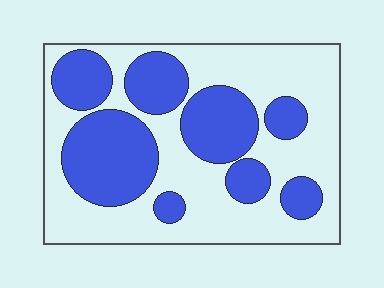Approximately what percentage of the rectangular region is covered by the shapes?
Approximately 40%.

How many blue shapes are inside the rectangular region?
8.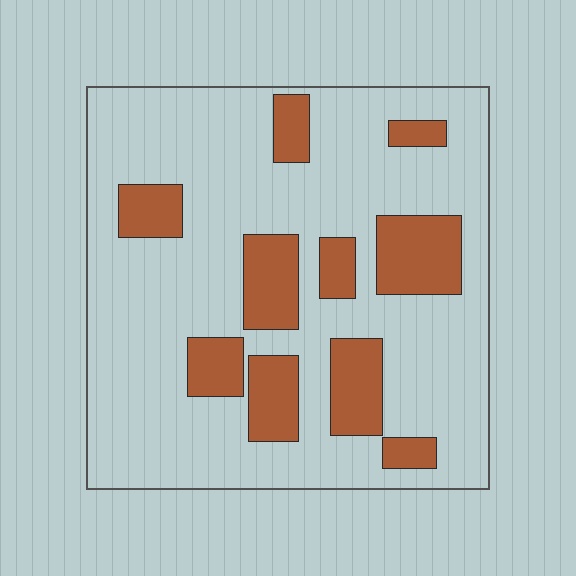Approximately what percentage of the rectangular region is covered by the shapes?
Approximately 25%.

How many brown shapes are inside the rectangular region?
10.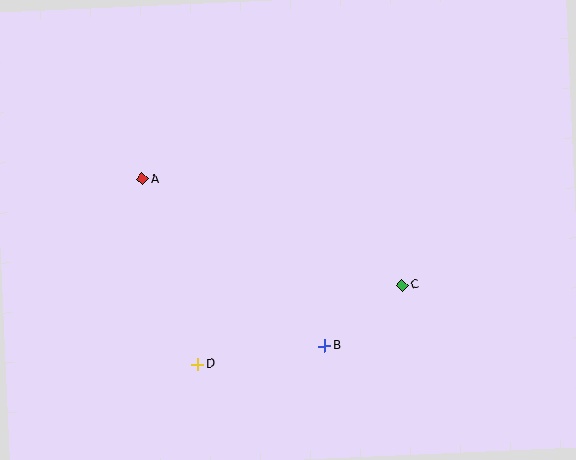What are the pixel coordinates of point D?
Point D is at (197, 365).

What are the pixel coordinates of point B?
Point B is at (325, 346).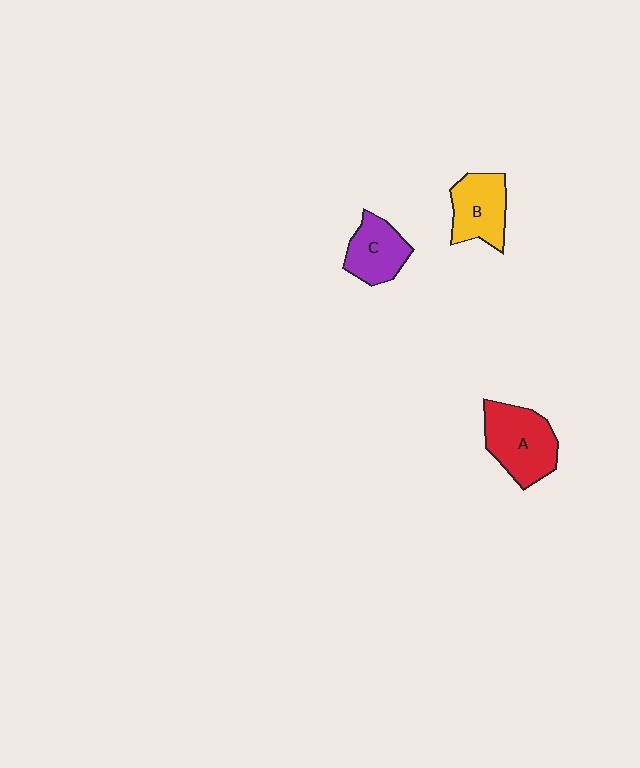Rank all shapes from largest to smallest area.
From largest to smallest: A (red), B (yellow), C (purple).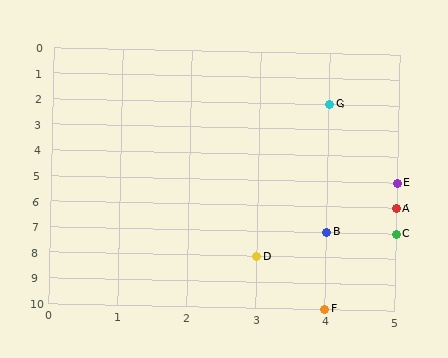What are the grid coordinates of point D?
Point D is at grid coordinates (3, 8).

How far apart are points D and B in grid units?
Points D and B are 1 column and 1 row apart (about 1.4 grid units diagonally).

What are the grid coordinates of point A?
Point A is at grid coordinates (5, 6).